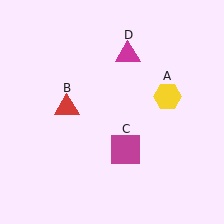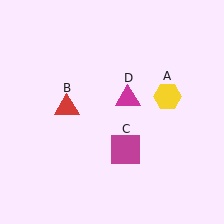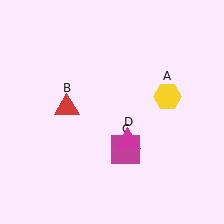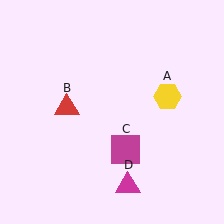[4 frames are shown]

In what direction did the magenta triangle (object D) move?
The magenta triangle (object D) moved down.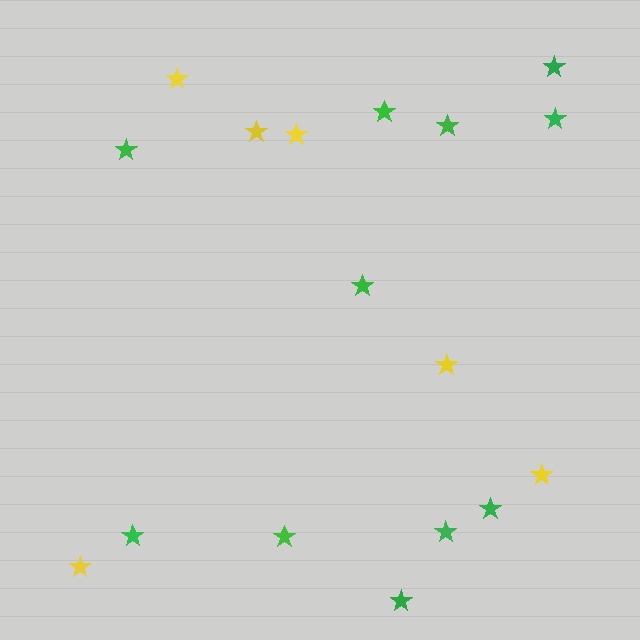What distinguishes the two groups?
There are 2 groups: one group of yellow stars (6) and one group of green stars (11).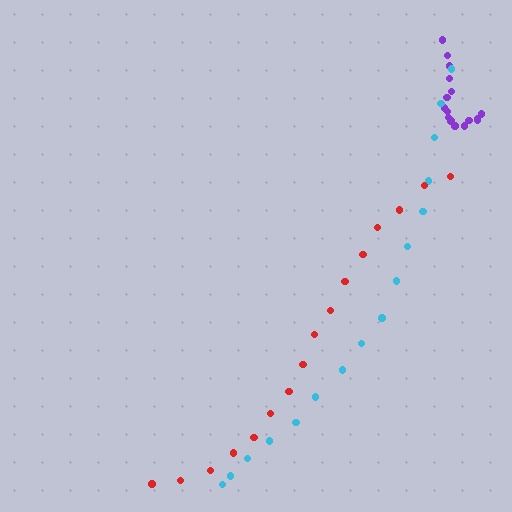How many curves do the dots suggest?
There are 3 distinct paths.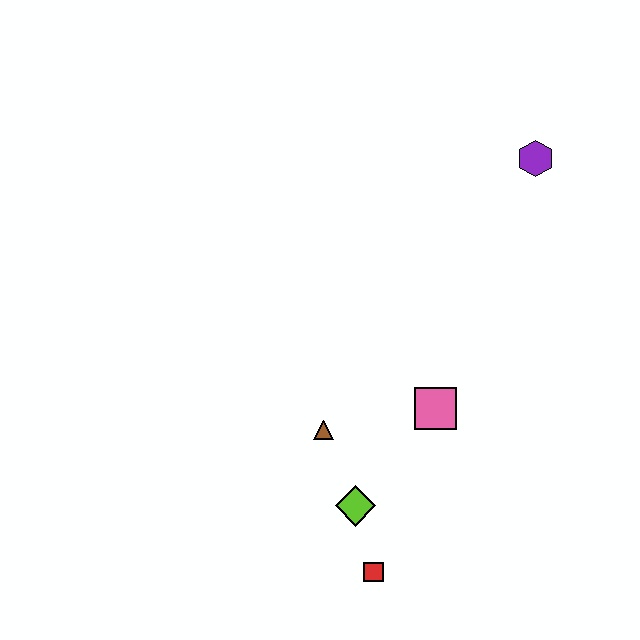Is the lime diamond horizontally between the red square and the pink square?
No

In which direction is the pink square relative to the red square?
The pink square is above the red square.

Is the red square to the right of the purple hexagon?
No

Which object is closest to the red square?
The lime diamond is closest to the red square.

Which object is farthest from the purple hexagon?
The red square is farthest from the purple hexagon.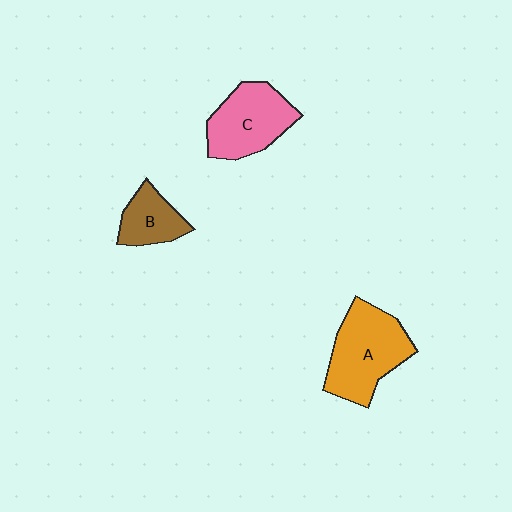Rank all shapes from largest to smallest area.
From largest to smallest: A (orange), C (pink), B (brown).